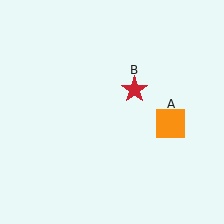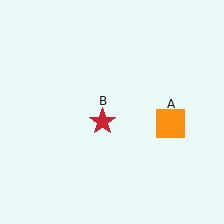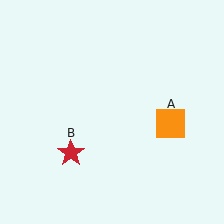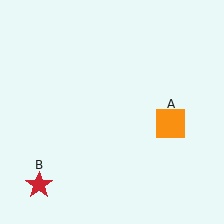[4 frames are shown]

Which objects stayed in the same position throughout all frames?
Orange square (object A) remained stationary.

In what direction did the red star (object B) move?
The red star (object B) moved down and to the left.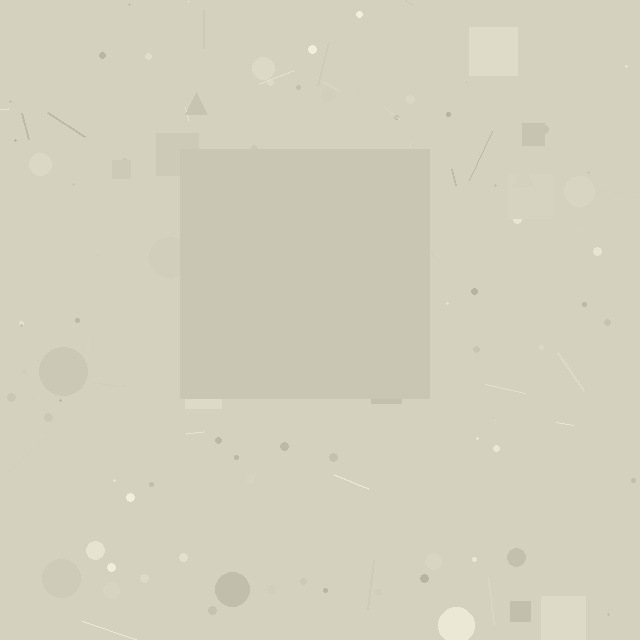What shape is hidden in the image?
A square is hidden in the image.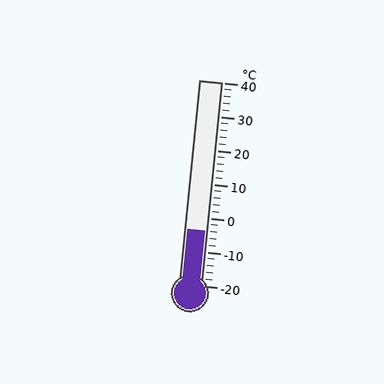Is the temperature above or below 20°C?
The temperature is below 20°C.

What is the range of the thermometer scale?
The thermometer scale ranges from -20°C to 40°C.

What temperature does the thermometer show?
The thermometer shows approximately -4°C.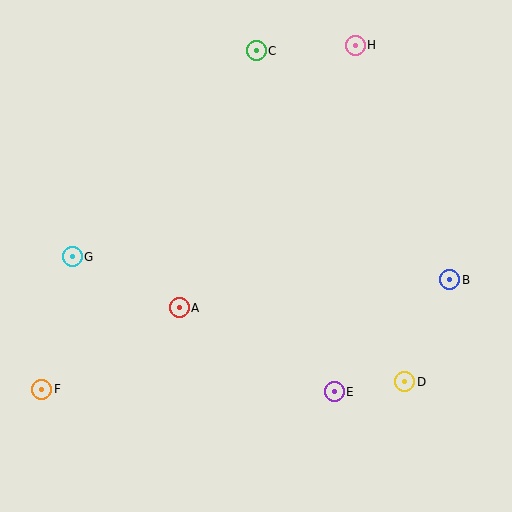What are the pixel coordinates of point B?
Point B is at (450, 280).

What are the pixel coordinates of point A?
Point A is at (179, 308).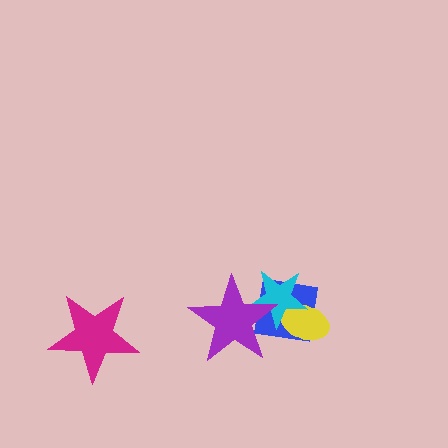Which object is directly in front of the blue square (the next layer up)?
The yellow ellipse is directly in front of the blue square.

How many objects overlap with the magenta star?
0 objects overlap with the magenta star.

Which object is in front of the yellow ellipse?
The cyan star is in front of the yellow ellipse.